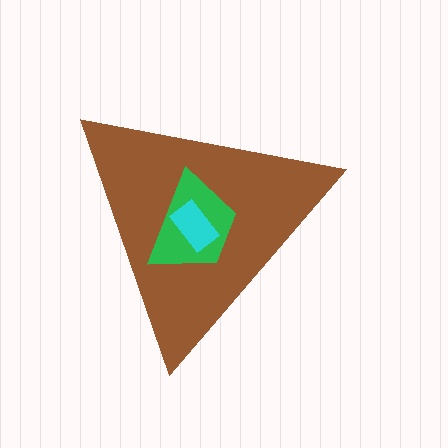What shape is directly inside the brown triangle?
The green trapezoid.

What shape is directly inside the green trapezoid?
The cyan rectangle.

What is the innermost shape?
The cyan rectangle.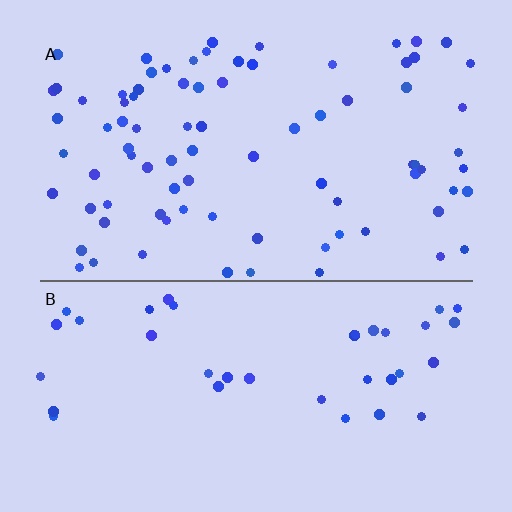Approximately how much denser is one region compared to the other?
Approximately 2.1× — region A over region B.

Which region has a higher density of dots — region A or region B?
A (the top).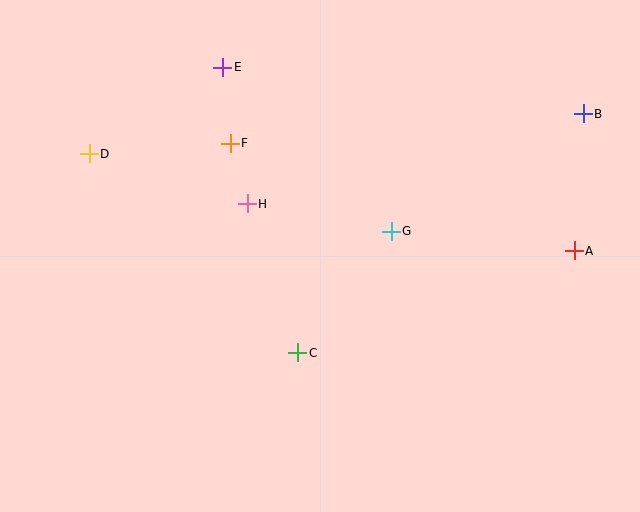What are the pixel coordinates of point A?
Point A is at (574, 251).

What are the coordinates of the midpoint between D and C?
The midpoint between D and C is at (194, 253).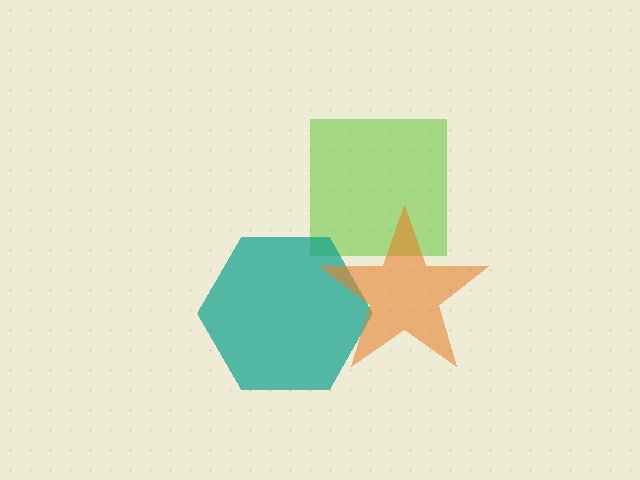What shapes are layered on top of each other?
The layered shapes are: a lime square, a teal hexagon, an orange star.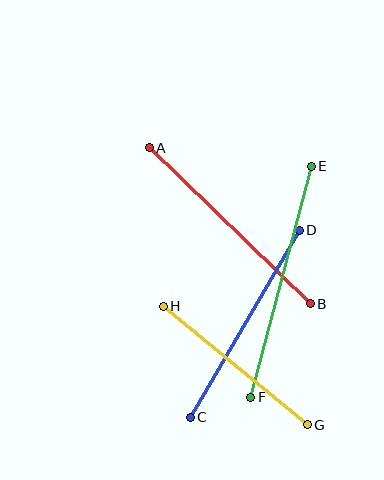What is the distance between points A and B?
The distance is approximately 224 pixels.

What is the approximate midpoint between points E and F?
The midpoint is at approximately (281, 282) pixels.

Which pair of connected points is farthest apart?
Points E and F are farthest apart.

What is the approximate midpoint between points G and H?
The midpoint is at approximately (235, 366) pixels.